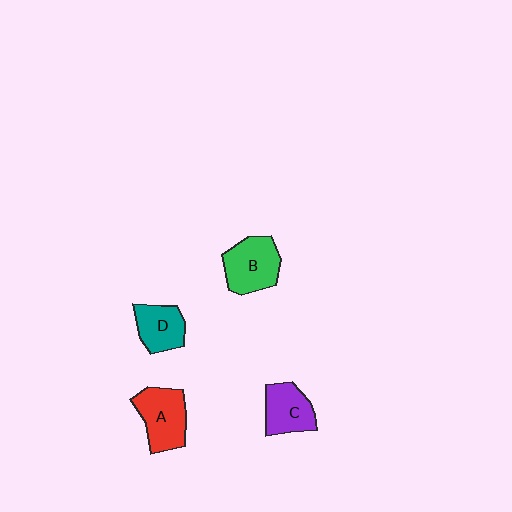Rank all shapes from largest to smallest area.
From largest to smallest: B (green), A (red), C (purple), D (teal).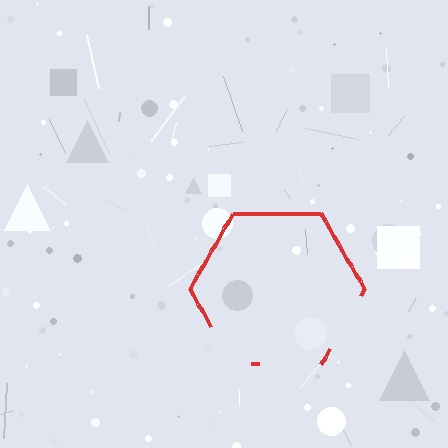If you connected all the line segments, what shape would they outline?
They would outline a hexagon.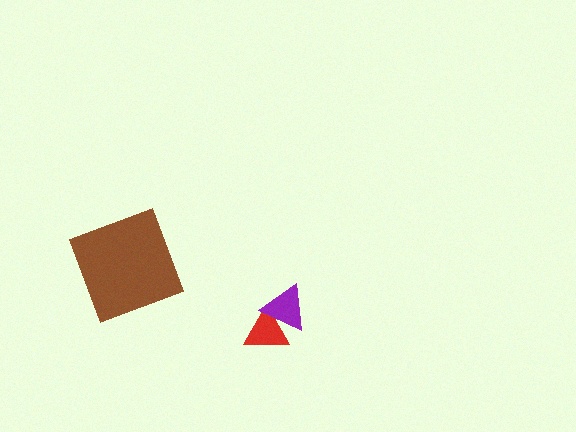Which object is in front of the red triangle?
The purple triangle is in front of the red triangle.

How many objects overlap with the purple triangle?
1 object overlaps with the purple triangle.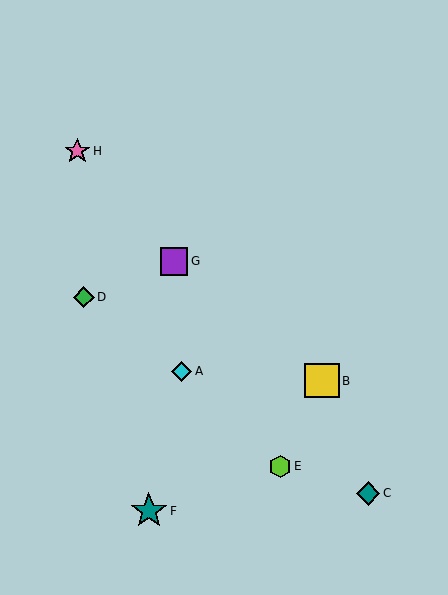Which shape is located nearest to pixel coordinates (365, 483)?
The teal diamond (labeled C) at (368, 493) is nearest to that location.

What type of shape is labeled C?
Shape C is a teal diamond.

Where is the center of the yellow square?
The center of the yellow square is at (322, 381).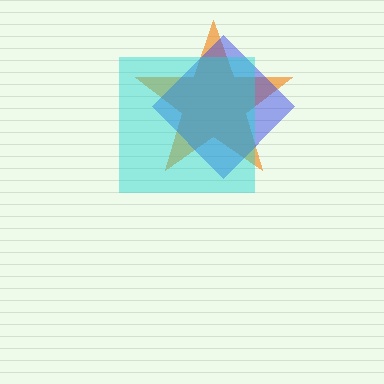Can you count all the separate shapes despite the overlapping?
Yes, there are 3 separate shapes.